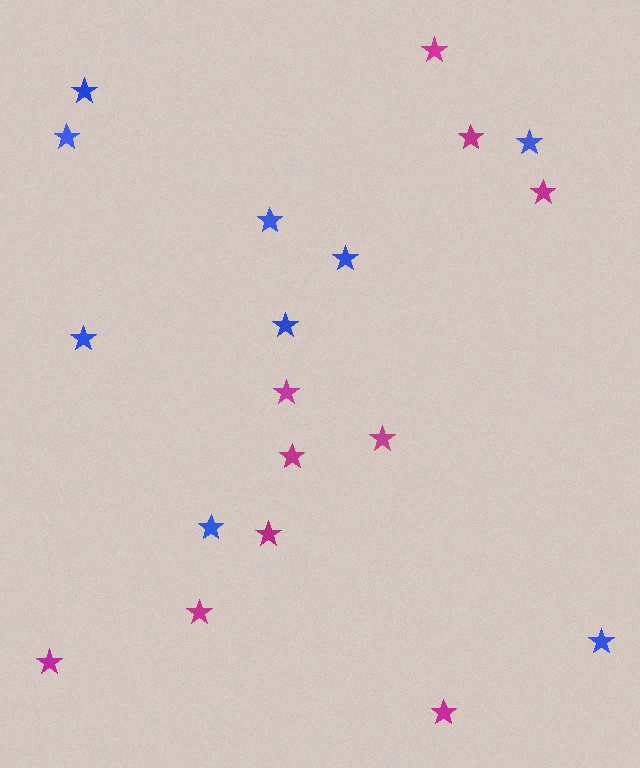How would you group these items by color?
There are 2 groups: one group of blue stars (9) and one group of magenta stars (10).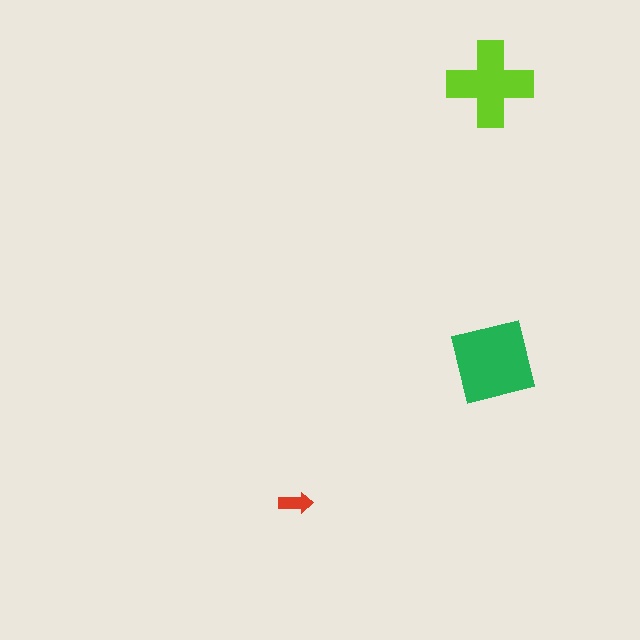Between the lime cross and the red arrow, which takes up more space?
The lime cross.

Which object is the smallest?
The red arrow.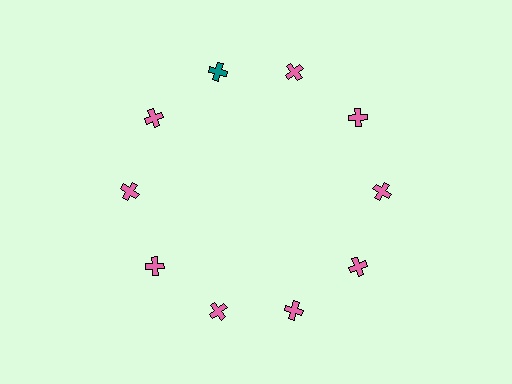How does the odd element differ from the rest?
It has a different color: teal instead of pink.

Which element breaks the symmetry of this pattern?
The teal cross at roughly the 11 o'clock position breaks the symmetry. All other shapes are pink crosses.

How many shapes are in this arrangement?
There are 10 shapes arranged in a ring pattern.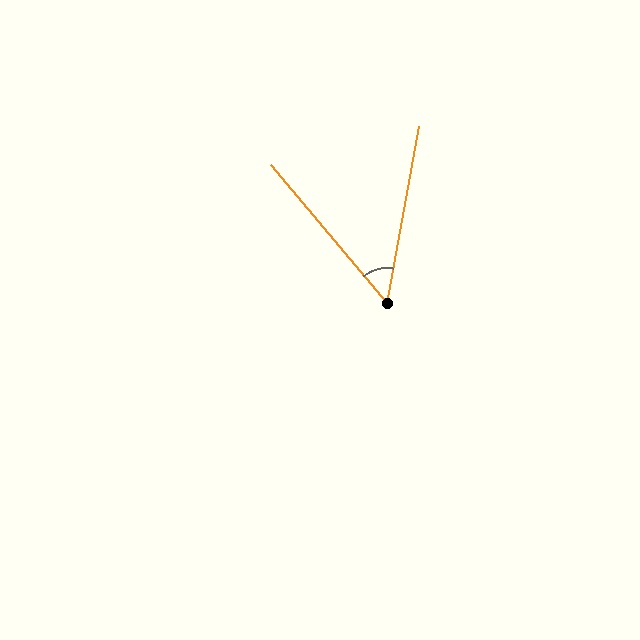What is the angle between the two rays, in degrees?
Approximately 50 degrees.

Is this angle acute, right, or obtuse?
It is acute.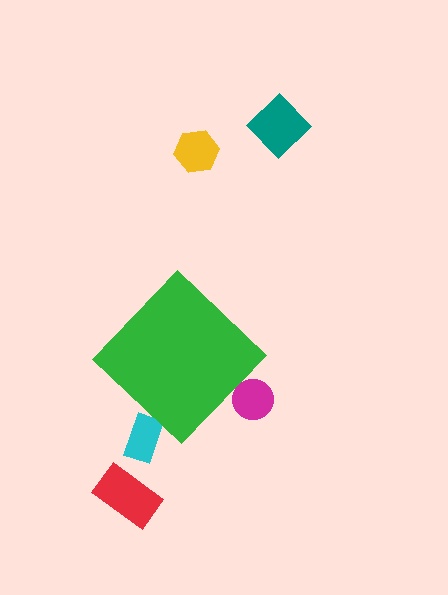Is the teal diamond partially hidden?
No, the teal diamond is fully visible.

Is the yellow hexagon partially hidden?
No, the yellow hexagon is fully visible.